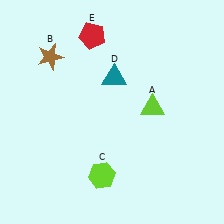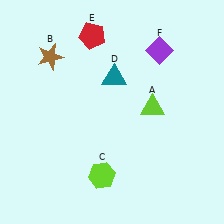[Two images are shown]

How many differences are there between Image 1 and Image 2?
There is 1 difference between the two images.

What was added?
A purple diamond (F) was added in Image 2.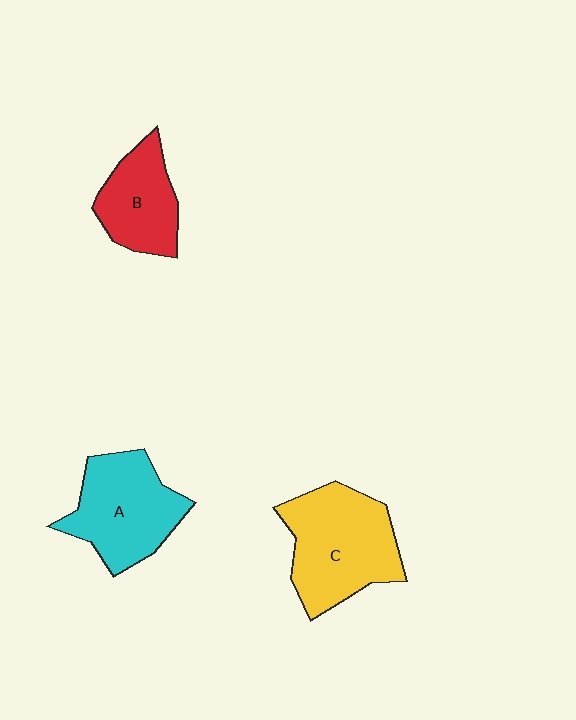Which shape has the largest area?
Shape C (yellow).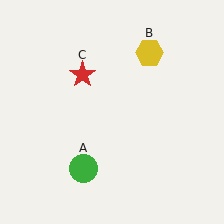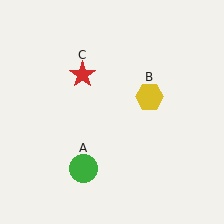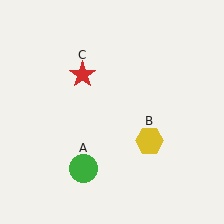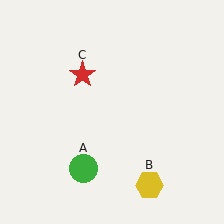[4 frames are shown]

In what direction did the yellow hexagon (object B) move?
The yellow hexagon (object B) moved down.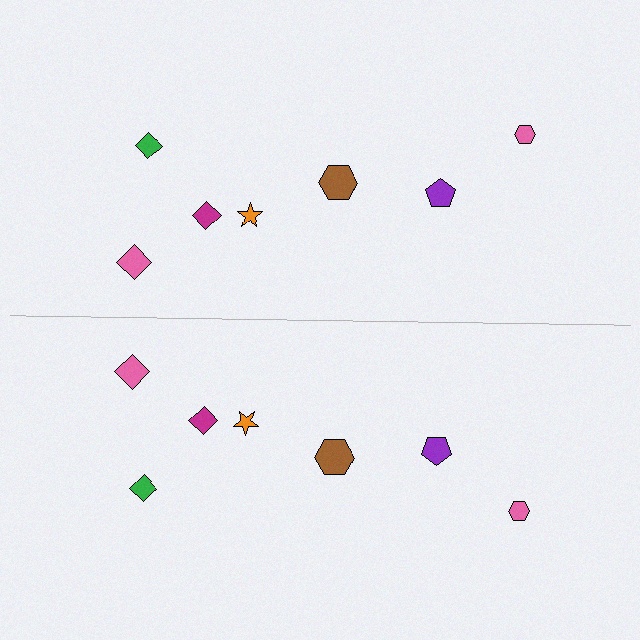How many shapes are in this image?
There are 14 shapes in this image.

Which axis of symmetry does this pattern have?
The pattern has a horizontal axis of symmetry running through the center of the image.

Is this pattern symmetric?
Yes, this pattern has bilateral (reflection) symmetry.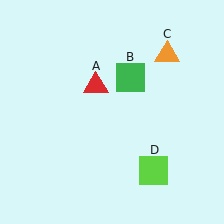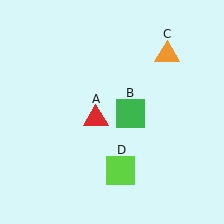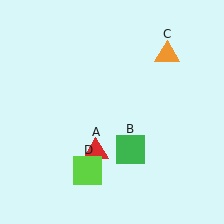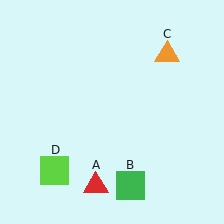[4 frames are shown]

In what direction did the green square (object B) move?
The green square (object B) moved down.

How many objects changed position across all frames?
3 objects changed position: red triangle (object A), green square (object B), lime square (object D).